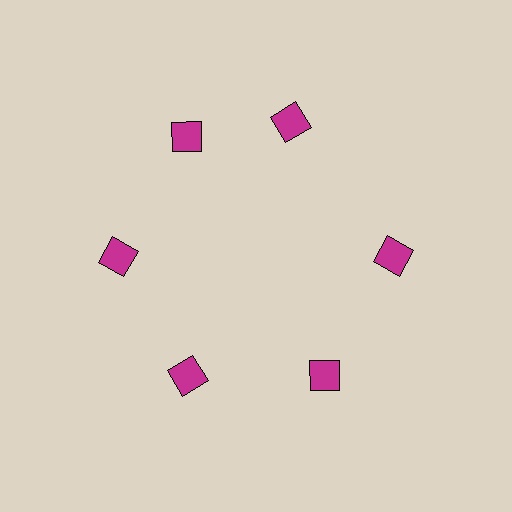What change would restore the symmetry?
The symmetry would be restored by rotating it back into even spacing with its neighbors so that all 6 squares sit at equal angles and equal distance from the center.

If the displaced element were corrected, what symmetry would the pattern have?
It would have 6-fold rotational symmetry — the pattern would map onto itself every 60 degrees.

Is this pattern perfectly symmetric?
No. The 6 magenta squares are arranged in a ring, but one element near the 1 o'clock position is rotated out of alignment along the ring, breaking the 6-fold rotational symmetry.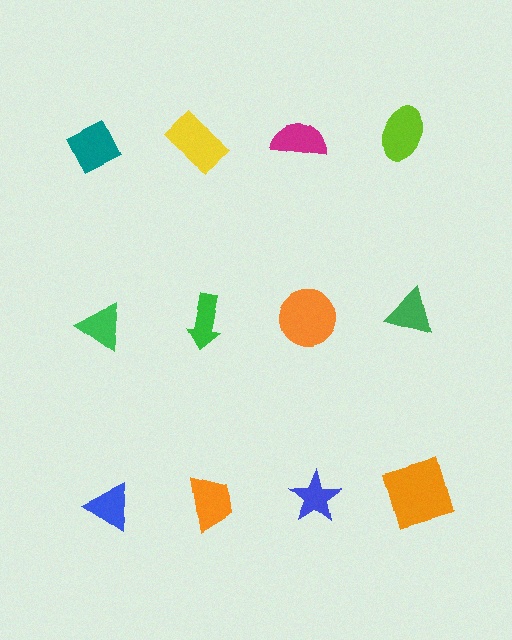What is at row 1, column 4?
A lime ellipse.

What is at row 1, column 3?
A magenta semicircle.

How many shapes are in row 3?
4 shapes.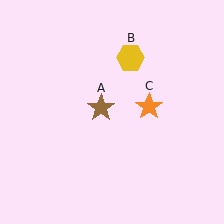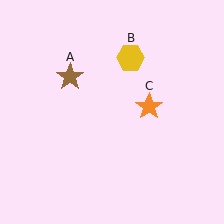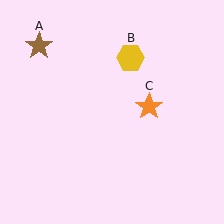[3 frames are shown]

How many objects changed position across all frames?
1 object changed position: brown star (object A).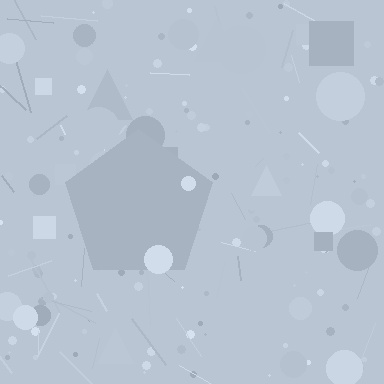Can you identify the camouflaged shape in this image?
The camouflaged shape is a pentagon.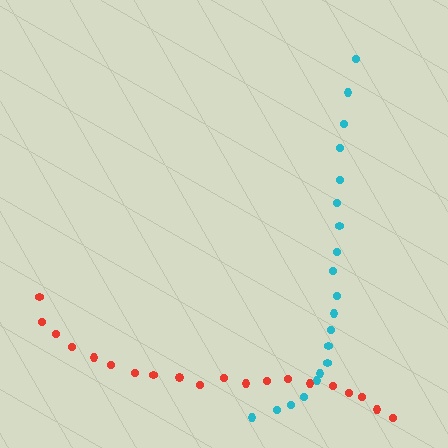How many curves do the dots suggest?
There are 2 distinct paths.